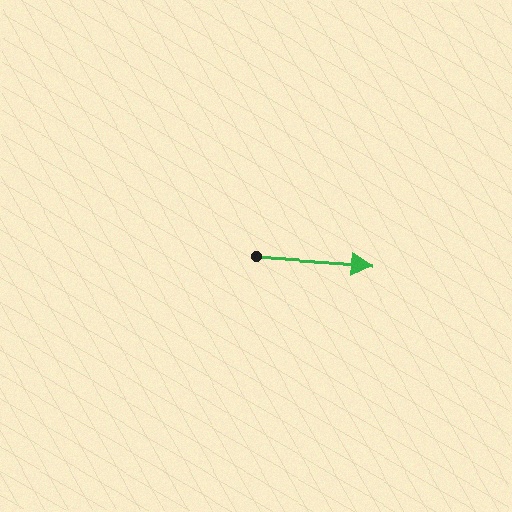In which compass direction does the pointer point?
East.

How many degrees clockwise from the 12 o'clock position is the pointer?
Approximately 94 degrees.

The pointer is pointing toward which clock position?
Roughly 3 o'clock.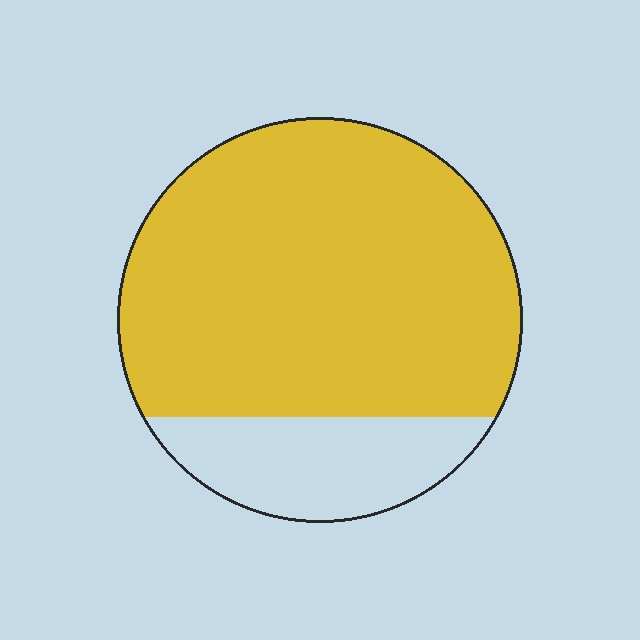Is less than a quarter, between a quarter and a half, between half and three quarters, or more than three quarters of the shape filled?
More than three quarters.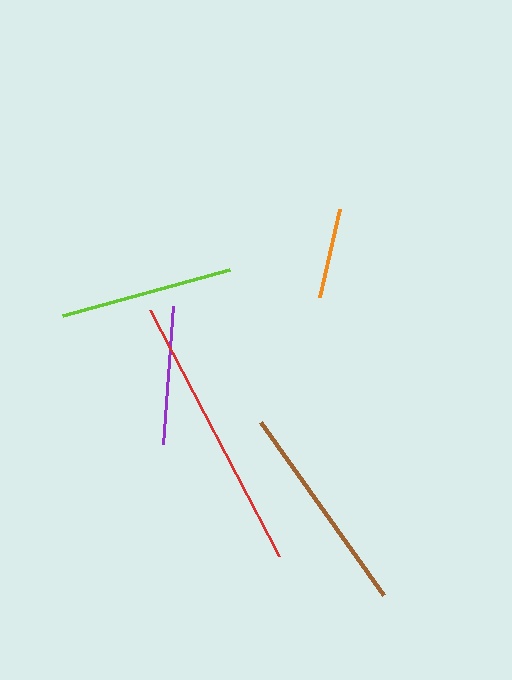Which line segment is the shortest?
The orange line is the shortest at approximately 90 pixels.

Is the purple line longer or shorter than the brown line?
The brown line is longer than the purple line.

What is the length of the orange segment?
The orange segment is approximately 90 pixels long.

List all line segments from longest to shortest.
From longest to shortest: red, brown, lime, purple, orange.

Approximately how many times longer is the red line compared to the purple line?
The red line is approximately 2.0 times the length of the purple line.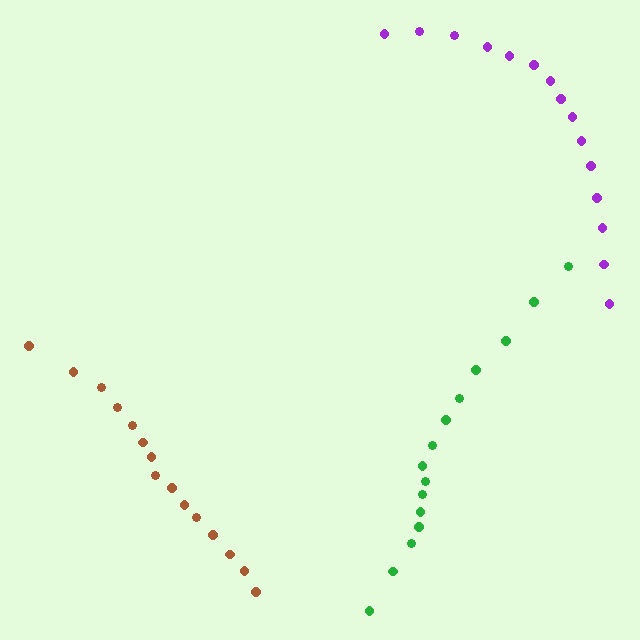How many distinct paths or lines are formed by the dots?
There are 3 distinct paths.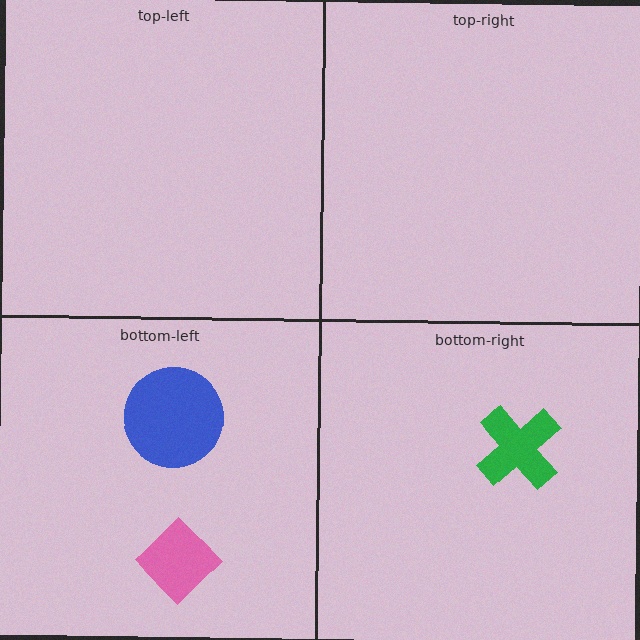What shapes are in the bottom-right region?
The green cross.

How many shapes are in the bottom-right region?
1.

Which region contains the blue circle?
The bottom-left region.